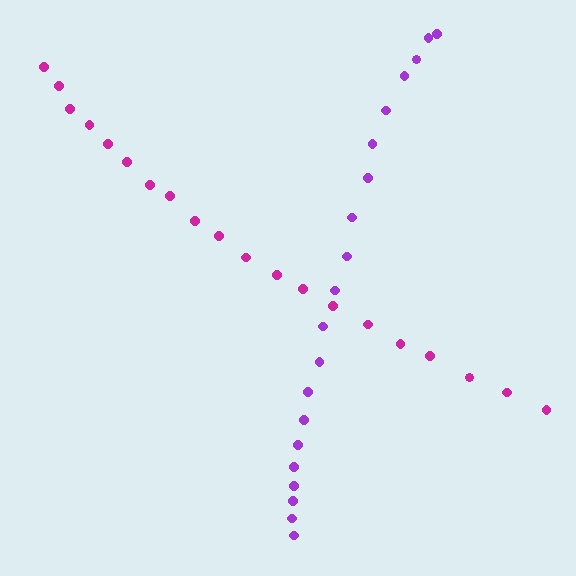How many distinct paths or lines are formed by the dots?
There are 2 distinct paths.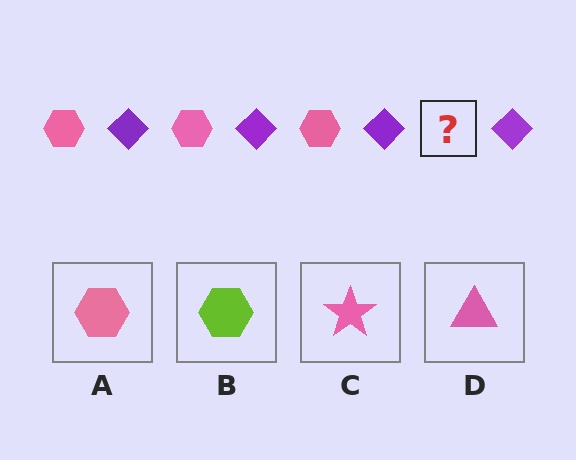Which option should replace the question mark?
Option A.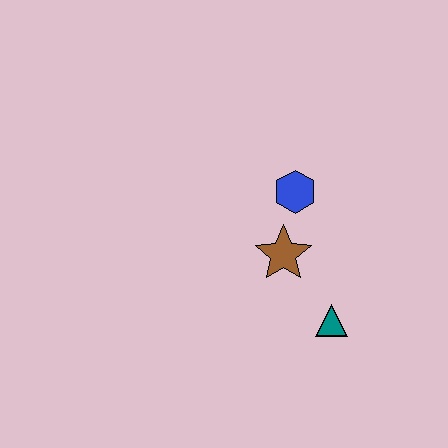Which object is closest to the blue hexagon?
The brown star is closest to the blue hexagon.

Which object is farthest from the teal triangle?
The blue hexagon is farthest from the teal triangle.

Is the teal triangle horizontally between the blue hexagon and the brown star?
No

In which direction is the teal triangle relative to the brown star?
The teal triangle is below the brown star.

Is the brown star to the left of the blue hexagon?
Yes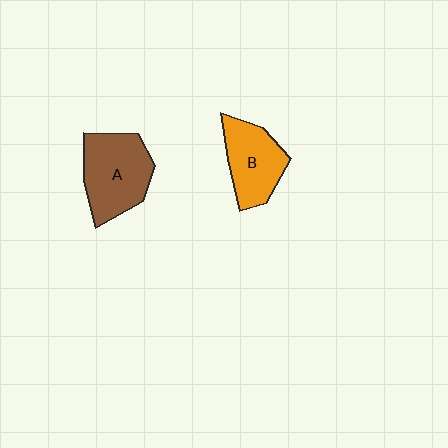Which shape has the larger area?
Shape A (brown).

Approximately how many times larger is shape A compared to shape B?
Approximately 1.2 times.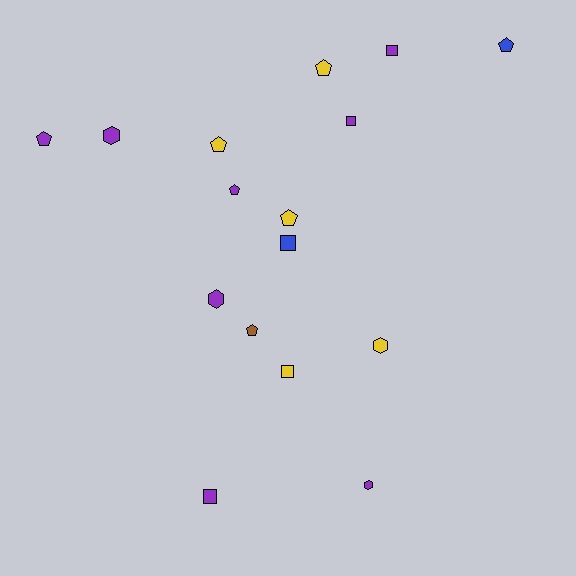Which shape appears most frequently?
Pentagon, with 7 objects.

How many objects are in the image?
There are 16 objects.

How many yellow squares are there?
There is 1 yellow square.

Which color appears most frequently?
Purple, with 8 objects.